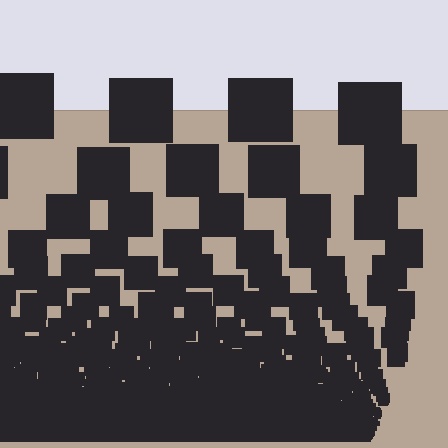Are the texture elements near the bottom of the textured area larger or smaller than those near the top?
Smaller. The gradient is inverted — elements near the bottom are smaller and denser.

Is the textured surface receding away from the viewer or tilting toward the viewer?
The surface appears to tilt toward the viewer. Texture elements get larger and sparser toward the top.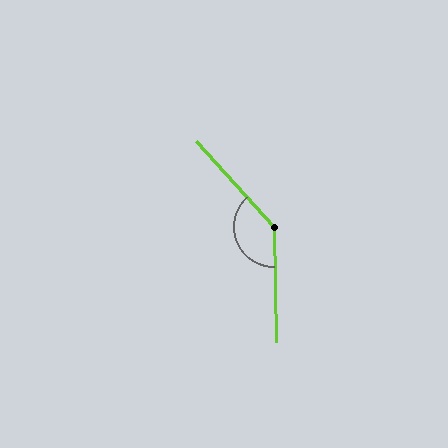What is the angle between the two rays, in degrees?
Approximately 139 degrees.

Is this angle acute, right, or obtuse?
It is obtuse.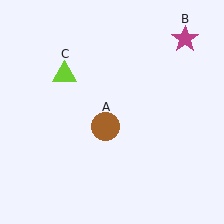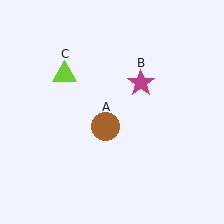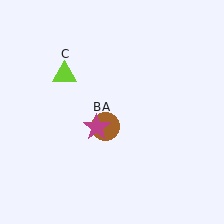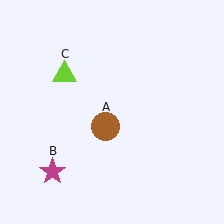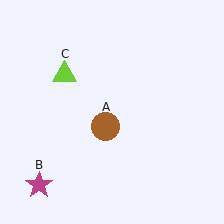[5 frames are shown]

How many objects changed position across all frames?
1 object changed position: magenta star (object B).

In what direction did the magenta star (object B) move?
The magenta star (object B) moved down and to the left.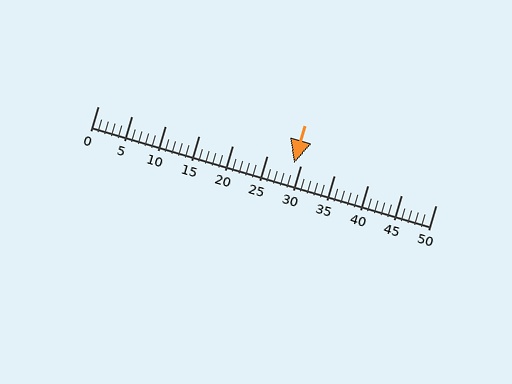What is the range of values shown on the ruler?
The ruler shows values from 0 to 50.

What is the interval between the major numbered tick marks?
The major tick marks are spaced 5 units apart.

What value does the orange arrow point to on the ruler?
The orange arrow points to approximately 29.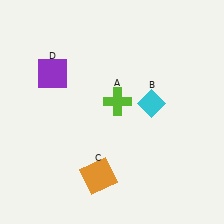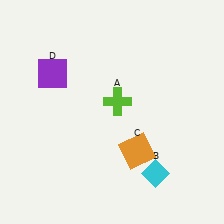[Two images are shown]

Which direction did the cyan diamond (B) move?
The cyan diamond (B) moved down.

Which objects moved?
The objects that moved are: the cyan diamond (B), the orange square (C).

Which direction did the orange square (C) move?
The orange square (C) moved right.